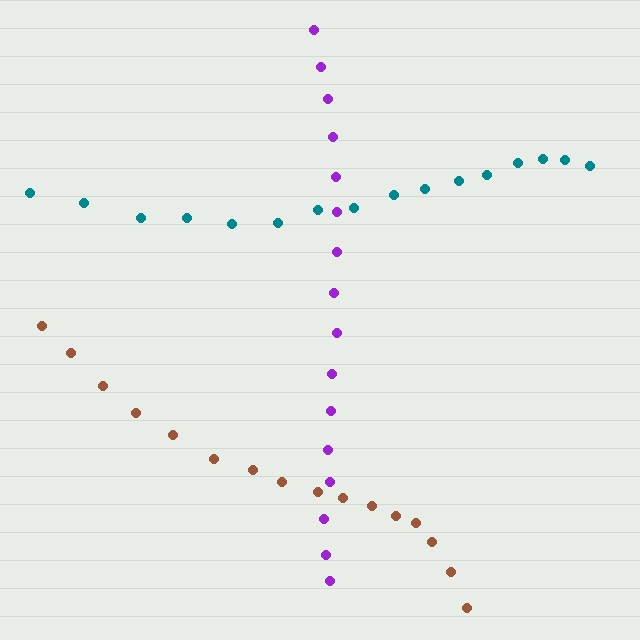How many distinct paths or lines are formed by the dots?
There are 3 distinct paths.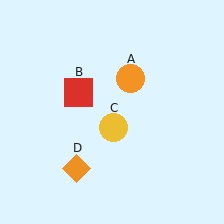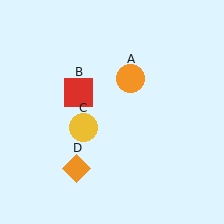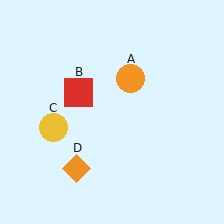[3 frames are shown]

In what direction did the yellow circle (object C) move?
The yellow circle (object C) moved left.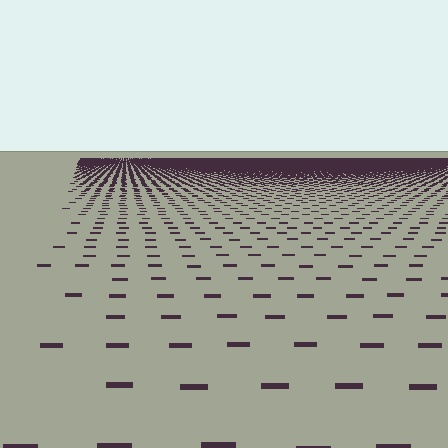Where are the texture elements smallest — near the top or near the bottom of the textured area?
Near the top.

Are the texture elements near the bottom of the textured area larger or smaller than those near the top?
Larger. Near the bottom, elements are closer to the viewer and appear at a bigger on-screen size.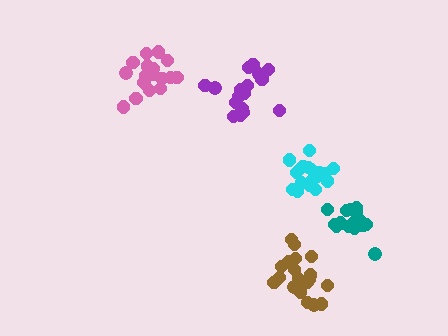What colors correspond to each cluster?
The clusters are colored: brown, pink, cyan, purple, teal.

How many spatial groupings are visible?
There are 5 spatial groupings.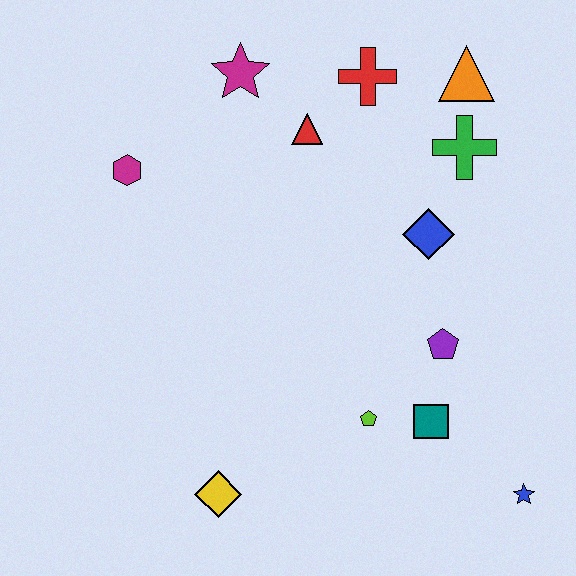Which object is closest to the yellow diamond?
The lime pentagon is closest to the yellow diamond.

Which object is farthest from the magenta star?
The blue star is farthest from the magenta star.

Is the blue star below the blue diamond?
Yes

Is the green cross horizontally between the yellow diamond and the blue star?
Yes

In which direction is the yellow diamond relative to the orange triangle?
The yellow diamond is below the orange triangle.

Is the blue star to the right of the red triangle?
Yes